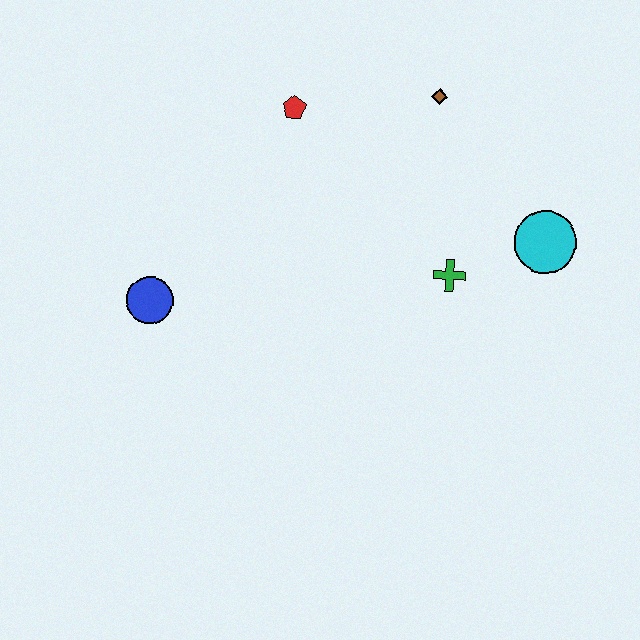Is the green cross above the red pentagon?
No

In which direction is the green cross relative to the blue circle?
The green cross is to the right of the blue circle.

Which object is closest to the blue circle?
The red pentagon is closest to the blue circle.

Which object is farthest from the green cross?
The blue circle is farthest from the green cross.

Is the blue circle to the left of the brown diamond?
Yes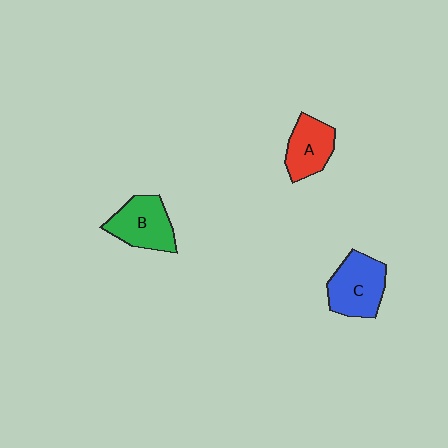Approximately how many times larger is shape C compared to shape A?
Approximately 1.3 times.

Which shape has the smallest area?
Shape A (red).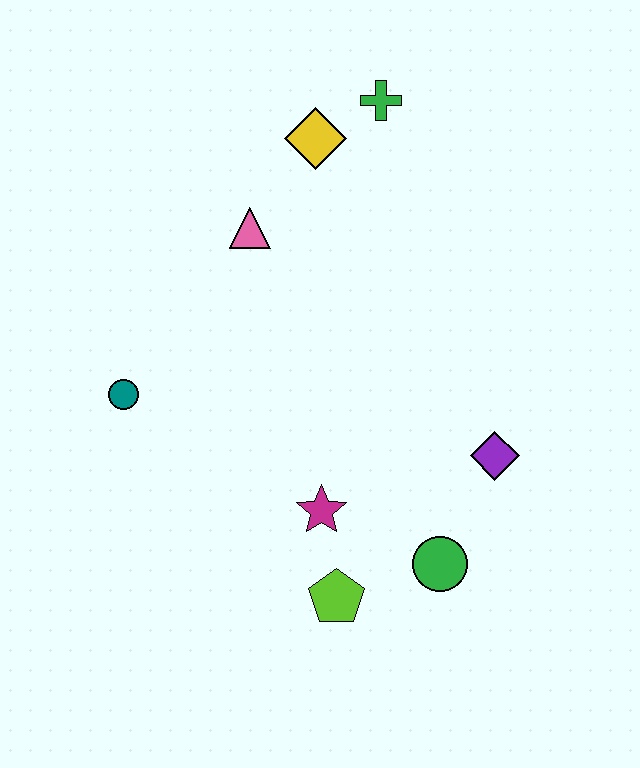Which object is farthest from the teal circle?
The green cross is farthest from the teal circle.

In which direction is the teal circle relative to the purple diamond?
The teal circle is to the left of the purple diamond.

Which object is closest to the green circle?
The lime pentagon is closest to the green circle.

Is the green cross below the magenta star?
No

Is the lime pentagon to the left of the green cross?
Yes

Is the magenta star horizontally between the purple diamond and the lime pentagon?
No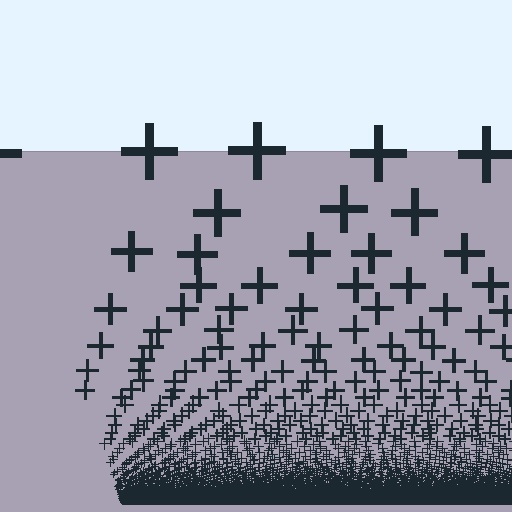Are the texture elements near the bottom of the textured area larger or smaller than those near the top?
Smaller. The gradient is inverted — elements near the bottom are smaller and denser.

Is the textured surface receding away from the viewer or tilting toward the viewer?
The surface appears to tilt toward the viewer. Texture elements get larger and sparser toward the top.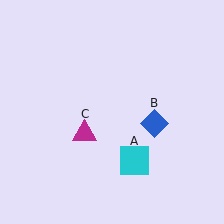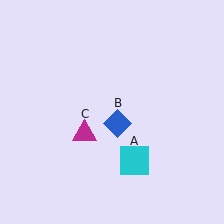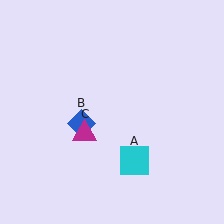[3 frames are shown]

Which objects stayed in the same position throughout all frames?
Cyan square (object A) and magenta triangle (object C) remained stationary.